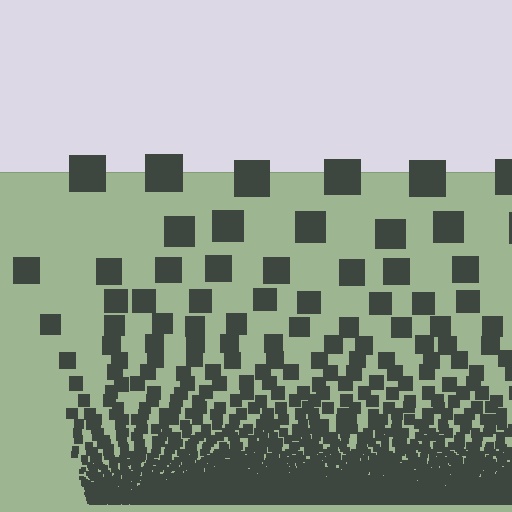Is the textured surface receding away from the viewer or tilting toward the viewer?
The surface appears to tilt toward the viewer. Texture elements get larger and sparser toward the top.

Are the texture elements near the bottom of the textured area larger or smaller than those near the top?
Smaller. The gradient is inverted — elements near the bottom are smaller and denser.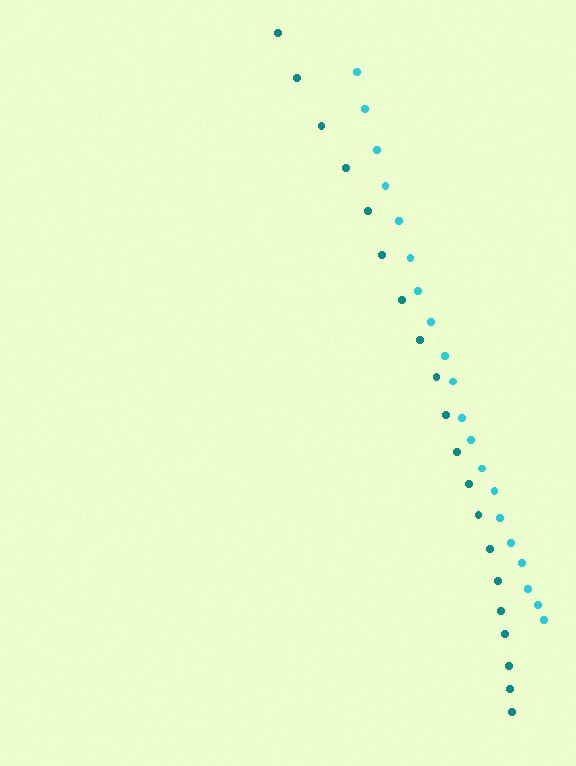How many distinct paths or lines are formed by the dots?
There are 2 distinct paths.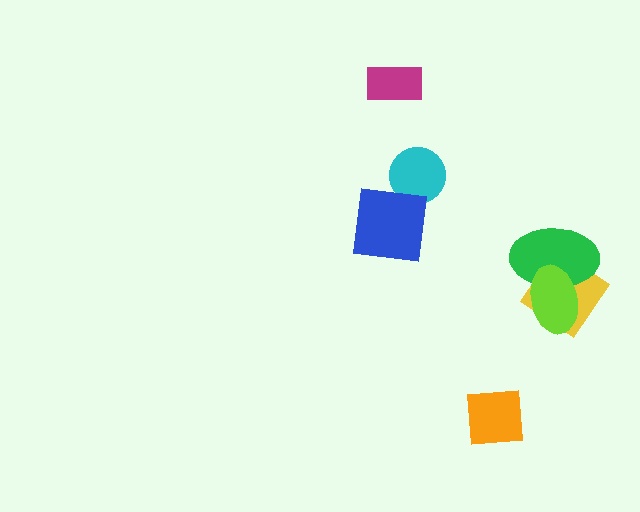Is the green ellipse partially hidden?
Yes, it is partially covered by another shape.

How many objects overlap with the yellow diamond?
2 objects overlap with the yellow diamond.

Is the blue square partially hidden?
No, no other shape covers it.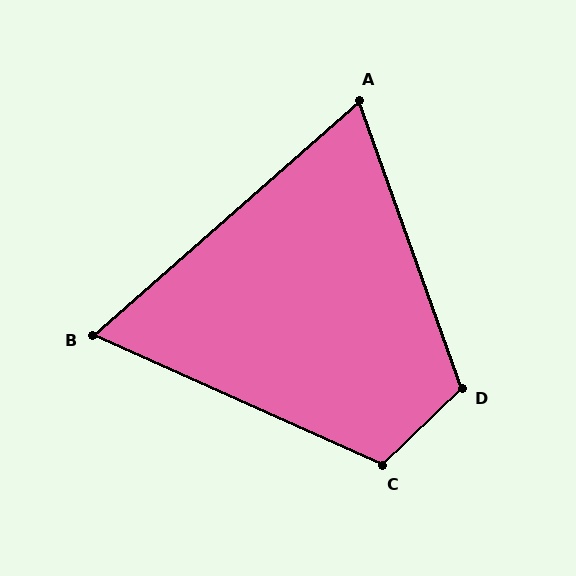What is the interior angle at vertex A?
Approximately 68 degrees (acute).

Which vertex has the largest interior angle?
D, at approximately 115 degrees.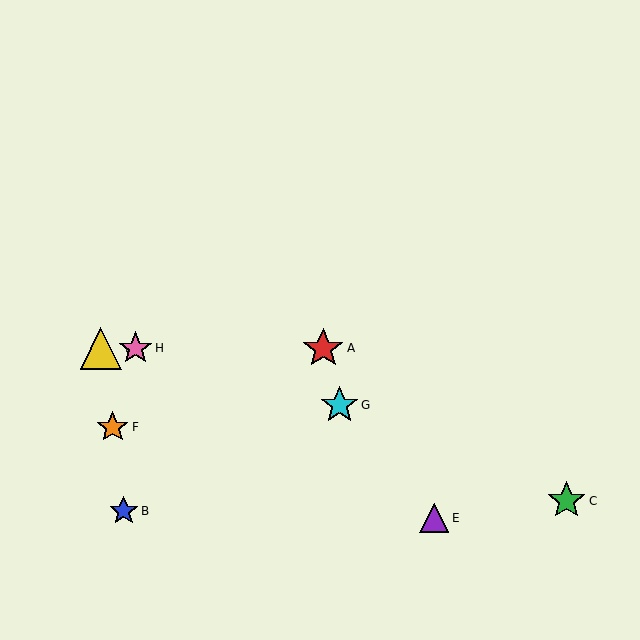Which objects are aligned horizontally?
Objects A, D, H are aligned horizontally.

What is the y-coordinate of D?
Object D is at y≈348.